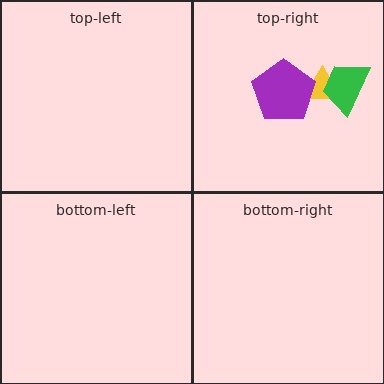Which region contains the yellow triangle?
The top-right region.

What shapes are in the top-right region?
The yellow triangle, the green trapezoid, the purple pentagon.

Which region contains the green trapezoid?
The top-right region.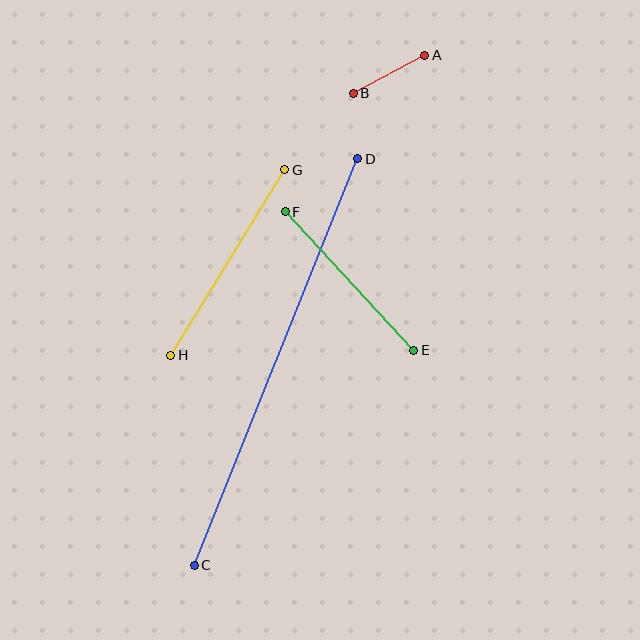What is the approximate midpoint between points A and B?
The midpoint is at approximately (389, 74) pixels.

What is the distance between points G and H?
The distance is approximately 218 pixels.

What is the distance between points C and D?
The distance is approximately 439 pixels.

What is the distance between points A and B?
The distance is approximately 81 pixels.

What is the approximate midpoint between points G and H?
The midpoint is at approximately (228, 262) pixels.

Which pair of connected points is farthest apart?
Points C and D are farthest apart.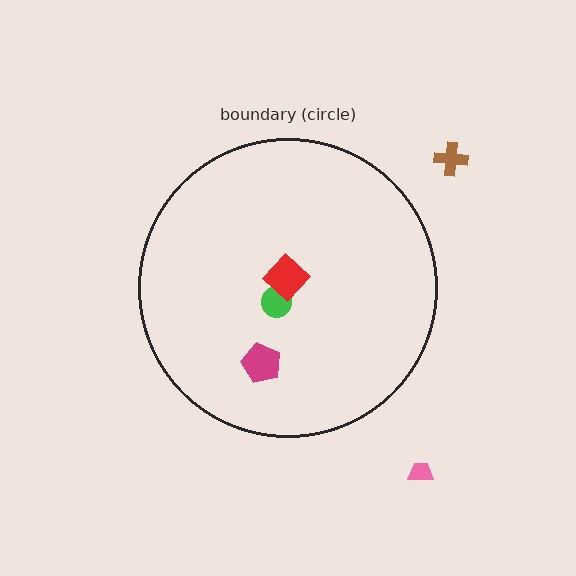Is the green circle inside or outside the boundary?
Inside.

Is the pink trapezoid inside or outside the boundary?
Outside.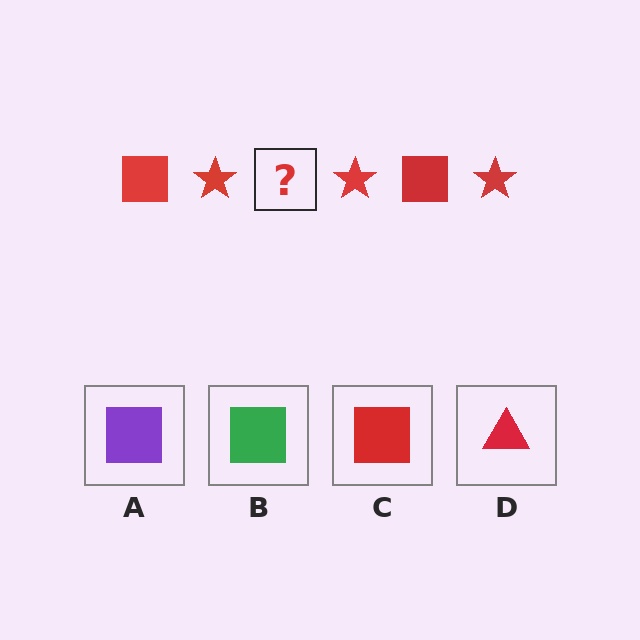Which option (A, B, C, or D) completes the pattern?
C.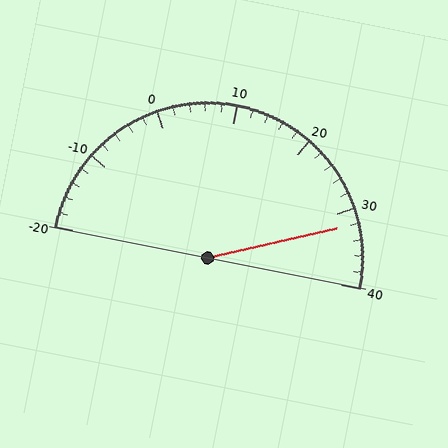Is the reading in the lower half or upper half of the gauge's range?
The reading is in the upper half of the range (-20 to 40).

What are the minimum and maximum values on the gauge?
The gauge ranges from -20 to 40.